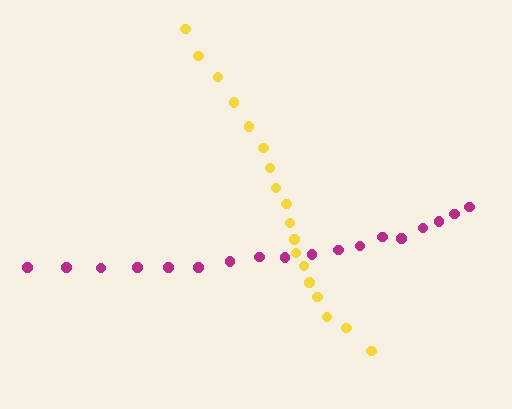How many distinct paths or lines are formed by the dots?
There are 2 distinct paths.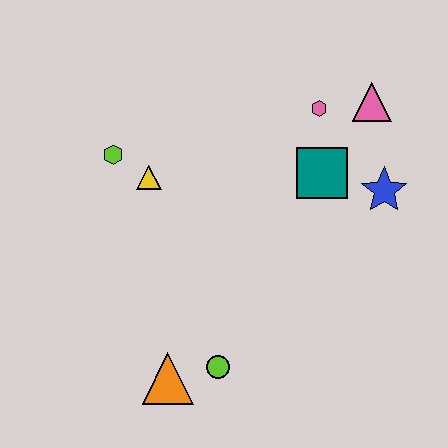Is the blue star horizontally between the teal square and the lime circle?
No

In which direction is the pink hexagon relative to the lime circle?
The pink hexagon is above the lime circle.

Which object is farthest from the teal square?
The orange triangle is farthest from the teal square.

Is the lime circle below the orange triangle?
No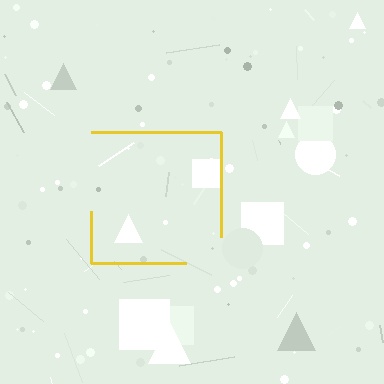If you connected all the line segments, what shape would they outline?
They would outline a square.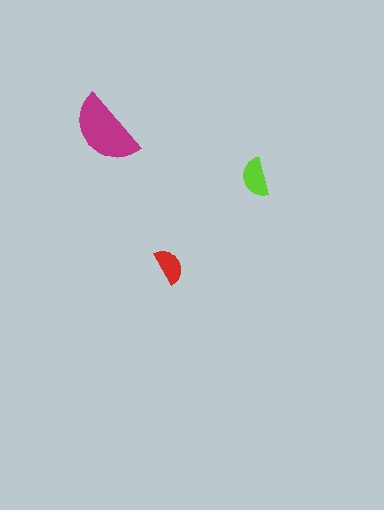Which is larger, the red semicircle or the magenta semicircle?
The magenta one.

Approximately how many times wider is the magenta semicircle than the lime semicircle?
About 2 times wider.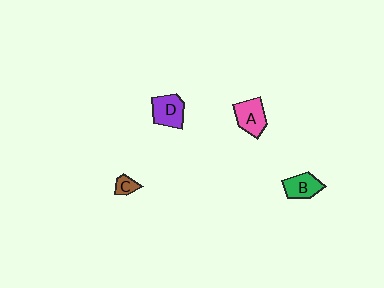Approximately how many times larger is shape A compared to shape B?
Approximately 1.2 times.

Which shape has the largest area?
Shape A (pink).